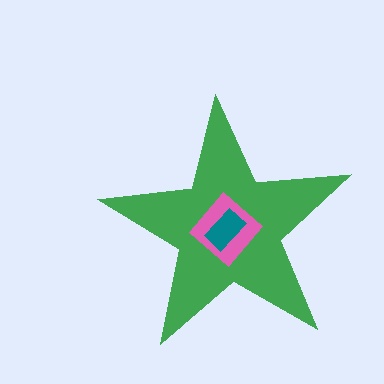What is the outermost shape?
The green star.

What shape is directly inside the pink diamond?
The teal rectangle.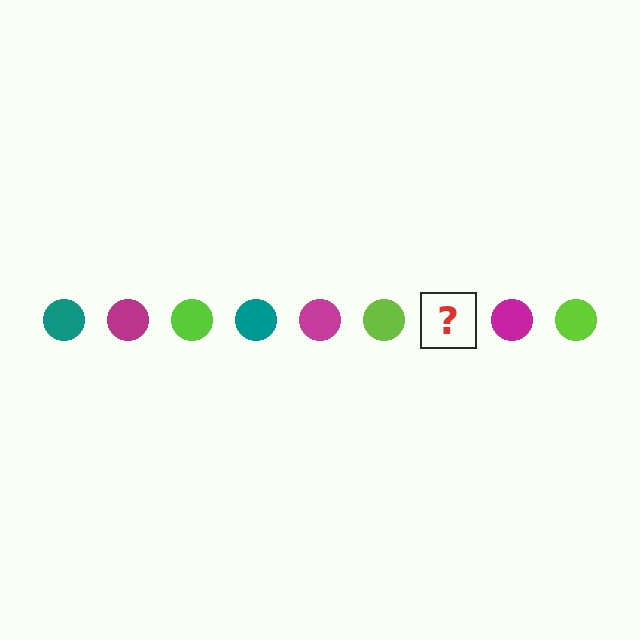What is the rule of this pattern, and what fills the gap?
The rule is that the pattern cycles through teal, magenta, lime circles. The gap should be filled with a teal circle.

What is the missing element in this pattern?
The missing element is a teal circle.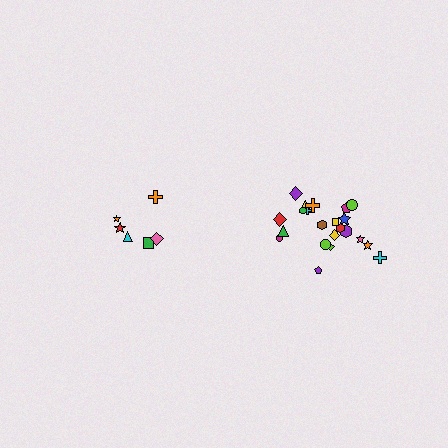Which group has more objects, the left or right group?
The right group.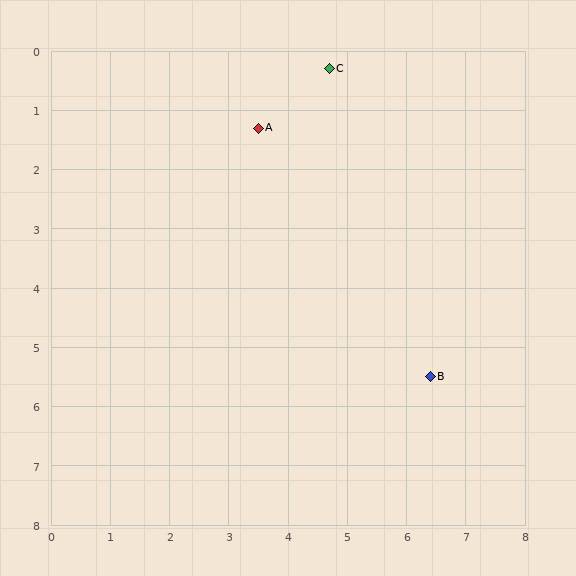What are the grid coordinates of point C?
Point C is at approximately (4.7, 0.3).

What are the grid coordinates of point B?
Point B is at approximately (6.4, 5.5).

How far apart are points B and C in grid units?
Points B and C are about 5.5 grid units apart.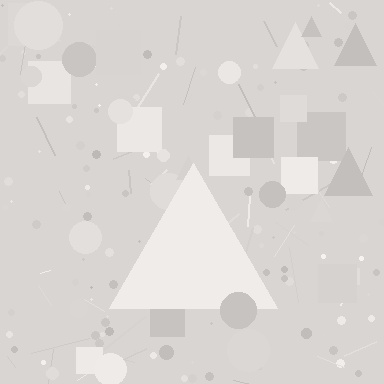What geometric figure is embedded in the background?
A triangle is embedded in the background.